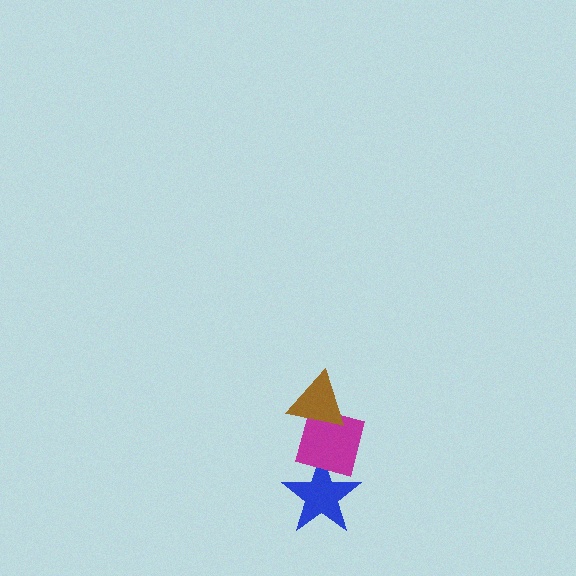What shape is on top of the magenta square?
The brown triangle is on top of the magenta square.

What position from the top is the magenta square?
The magenta square is 2nd from the top.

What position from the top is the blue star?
The blue star is 3rd from the top.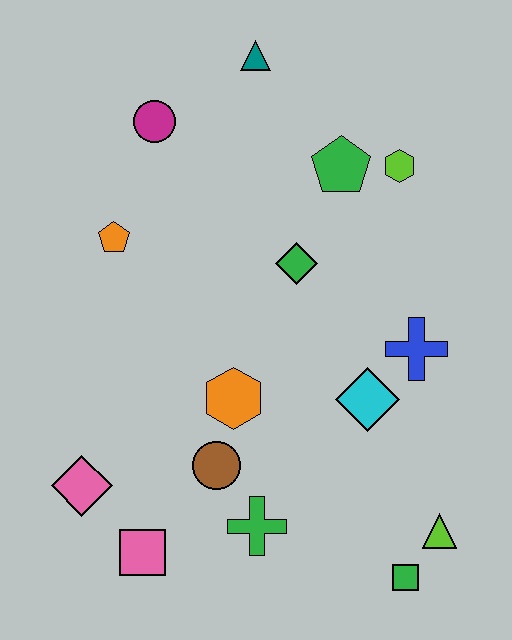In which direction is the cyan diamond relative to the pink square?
The cyan diamond is to the right of the pink square.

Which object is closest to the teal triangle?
The magenta circle is closest to the teal triangle.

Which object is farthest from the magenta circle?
The green square is farthest from the magenta circle.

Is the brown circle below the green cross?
No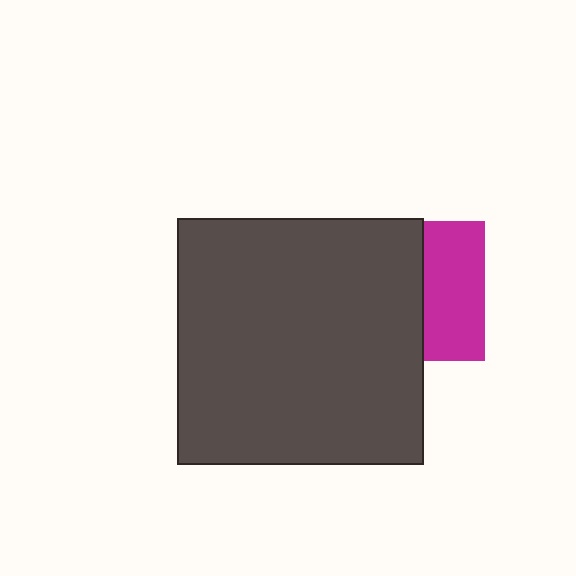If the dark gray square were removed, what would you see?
You would see the complete magenta square.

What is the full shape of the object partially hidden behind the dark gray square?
The partially hidden object is a magenta square.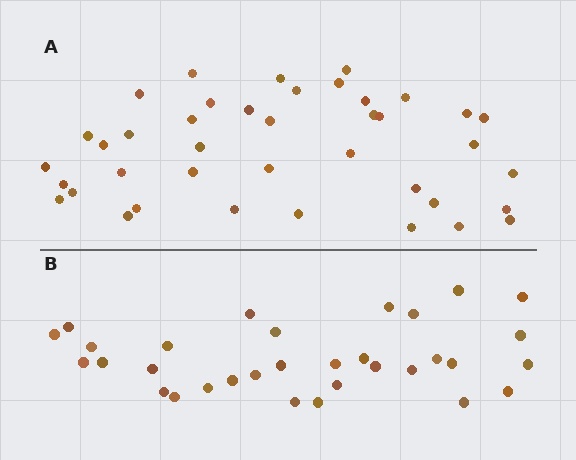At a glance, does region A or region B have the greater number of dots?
Region A (the top region) has more dots.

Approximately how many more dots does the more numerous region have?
Region A has roughly 8 or so more dots than region B.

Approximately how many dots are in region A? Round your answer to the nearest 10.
About 40 dots.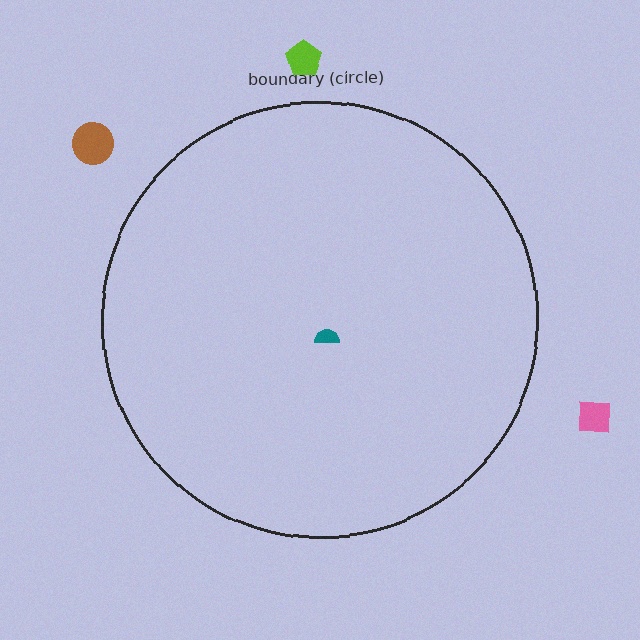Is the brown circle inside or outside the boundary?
Outside.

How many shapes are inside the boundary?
1 inside, 3 outside.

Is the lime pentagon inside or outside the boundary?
Outside.